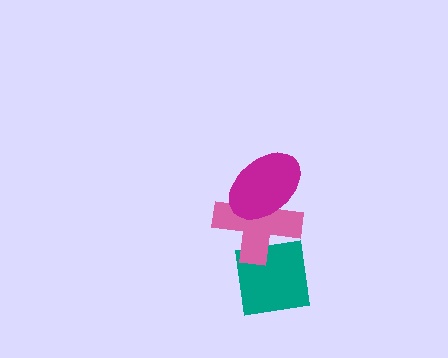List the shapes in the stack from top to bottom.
From top to bottom: the magenta ellipse, the pink cross, the teal square.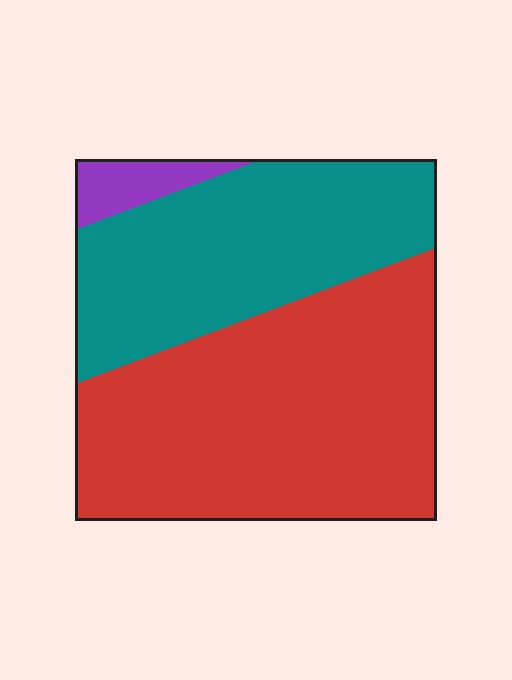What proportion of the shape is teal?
Teal takes up between a third and a half of the shape.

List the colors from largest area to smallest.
From largest to smallest: red, teal, purple.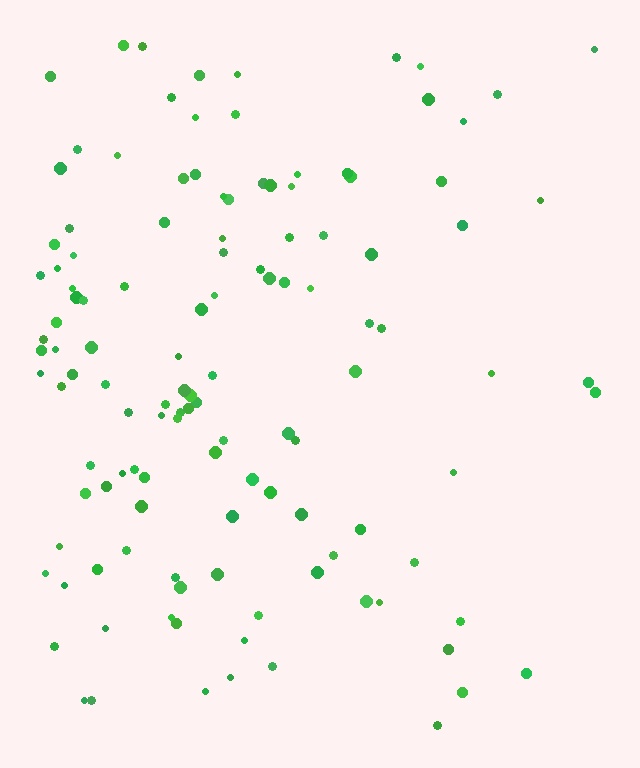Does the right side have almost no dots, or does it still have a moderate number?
Still a moderate number, just noticeably fewer than the left.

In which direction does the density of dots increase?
From right to left, with the left side densest.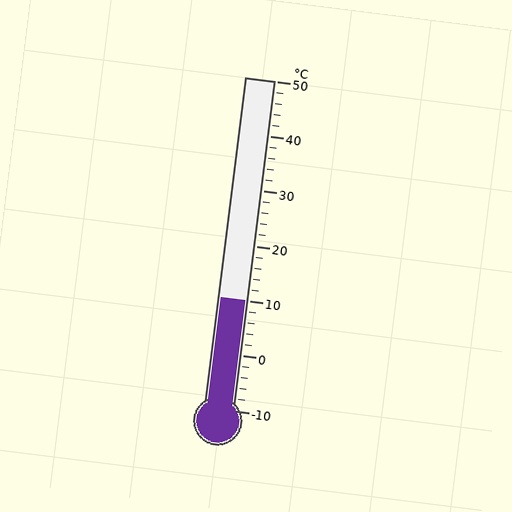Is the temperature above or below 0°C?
The temperature is above 0°C.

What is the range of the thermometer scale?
The thermometer scale ranges from -10°C to 50°C.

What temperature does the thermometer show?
The thermometer shows approximately 10°C.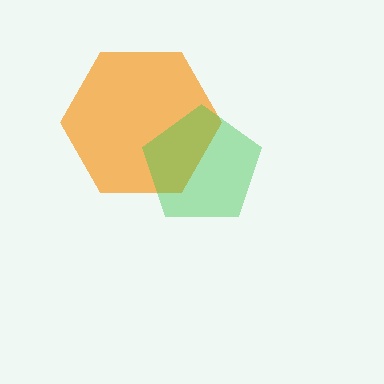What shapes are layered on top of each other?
The layered shapes are: an orange hexagon, a green pentagon.